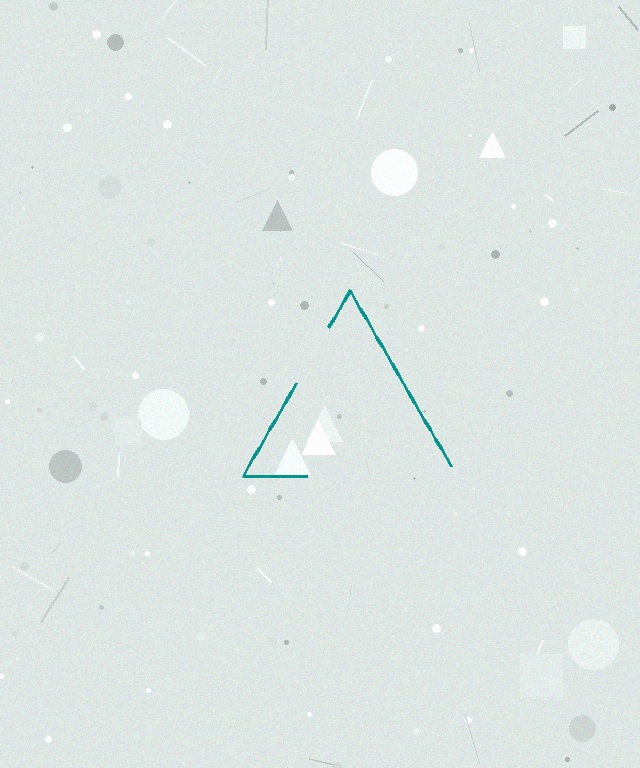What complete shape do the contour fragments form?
The contour fragments form a triangle.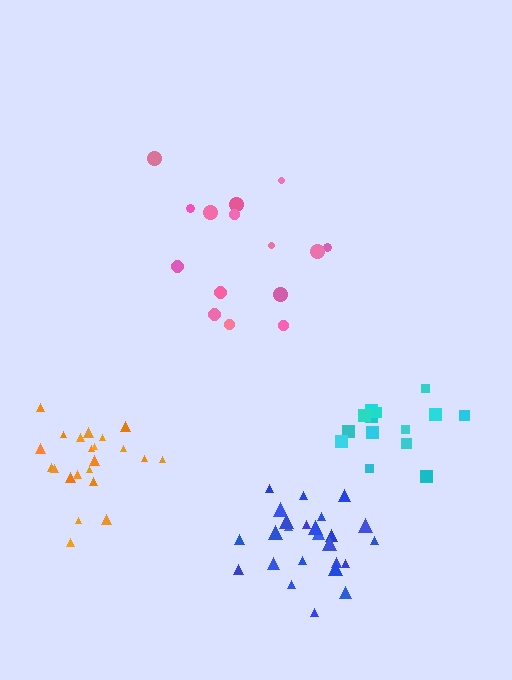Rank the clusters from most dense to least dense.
blue, orange, cyan, pink.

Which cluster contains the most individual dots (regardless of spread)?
Blue (25).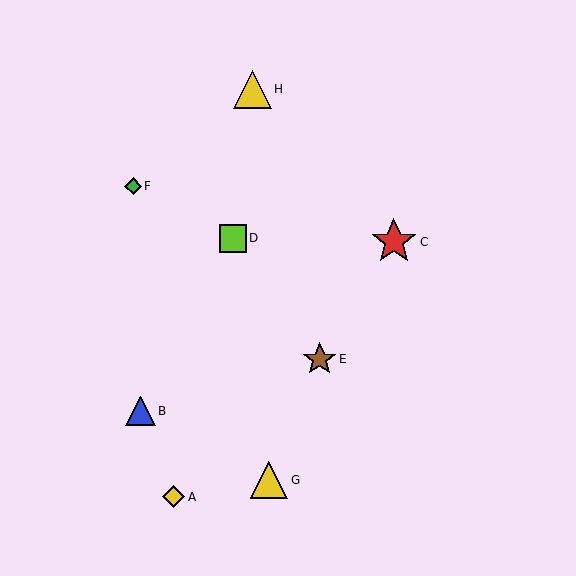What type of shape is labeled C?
Shape C is a red star.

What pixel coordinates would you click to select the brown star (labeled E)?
Click at (320, 359) to select the brown star E.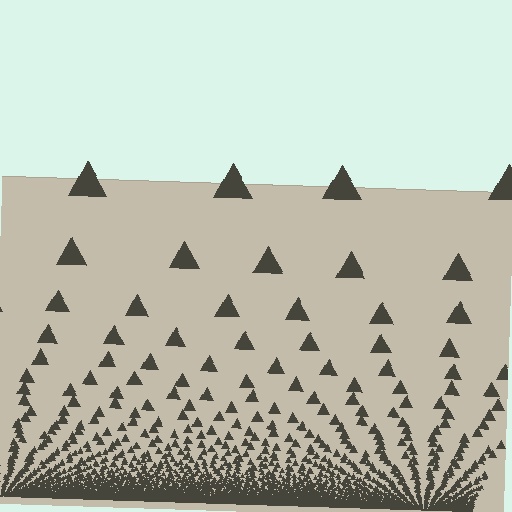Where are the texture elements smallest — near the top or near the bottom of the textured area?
Near the bottom.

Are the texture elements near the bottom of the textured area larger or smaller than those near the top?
Smaller. The gradient is inverted — elements near the bottom are smaller and denser.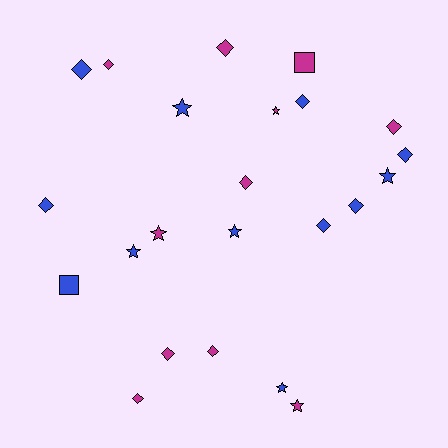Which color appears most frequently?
Blue, with 12 objects.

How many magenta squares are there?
There is 1 magenta square.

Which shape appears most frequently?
Diamond, with 13 objects.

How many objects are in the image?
There are 23 objects.